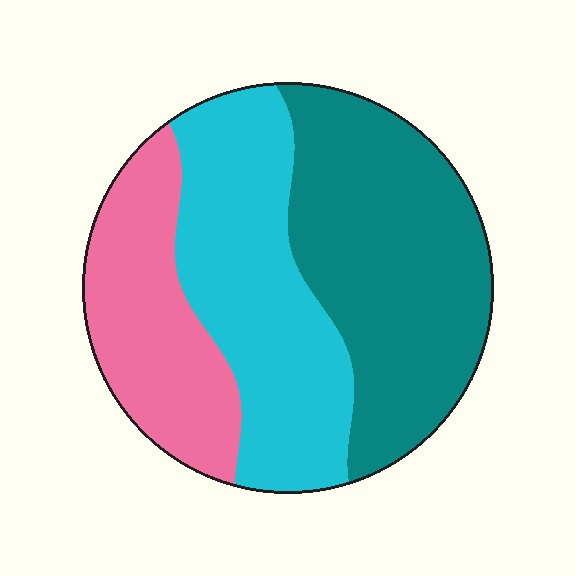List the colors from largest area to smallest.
From largest to smallest: teal, cyan, pink.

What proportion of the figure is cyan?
Cyan covers 35% of the figure.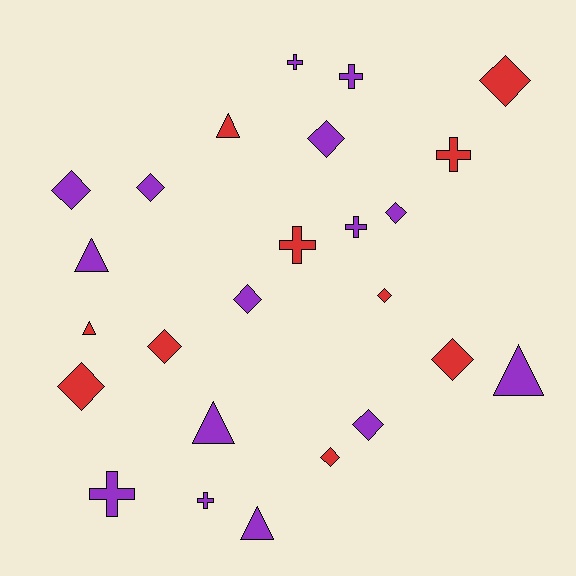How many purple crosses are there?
There are 5 purple crosses.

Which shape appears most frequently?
Diamond, with 12 objects.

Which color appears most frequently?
Purple, with 15 objects.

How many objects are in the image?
There are 25 objects.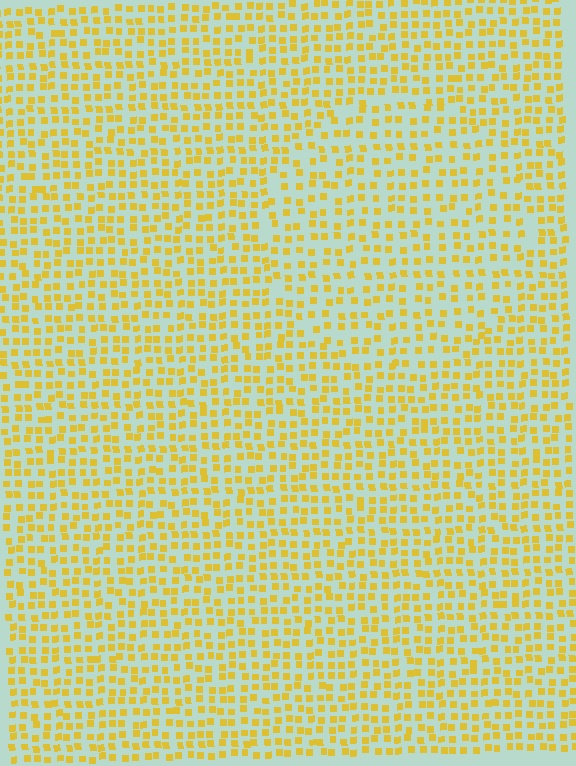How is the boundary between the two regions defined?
The boundary is defined by a change in element density (approximately 1.4x ratio). All elements are the same color, size, and shape.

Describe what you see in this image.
The image contains small yellow elements arranged at two different densities. A circle-shaped region is visible where the elements are less densely packed than the surrounding area.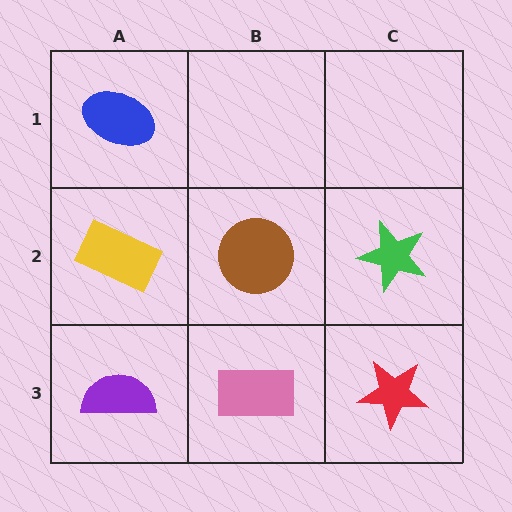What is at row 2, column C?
A green star.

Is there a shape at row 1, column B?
No, that cell is empty.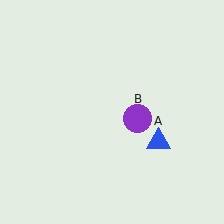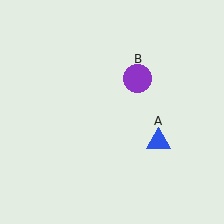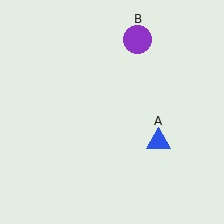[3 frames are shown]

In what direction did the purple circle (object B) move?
The purple circle (object B) moved up.